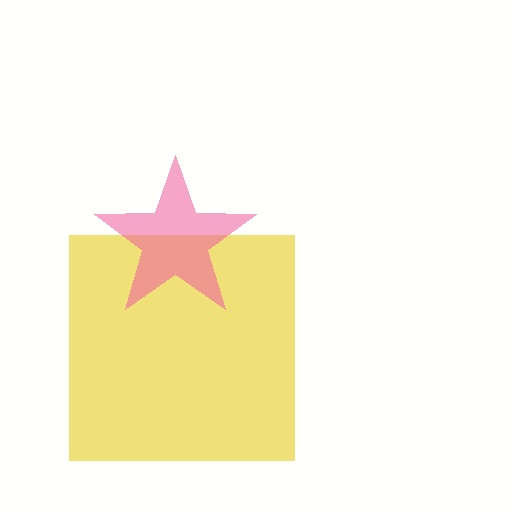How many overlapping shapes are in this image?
There are 2 overlapping shapes in the image.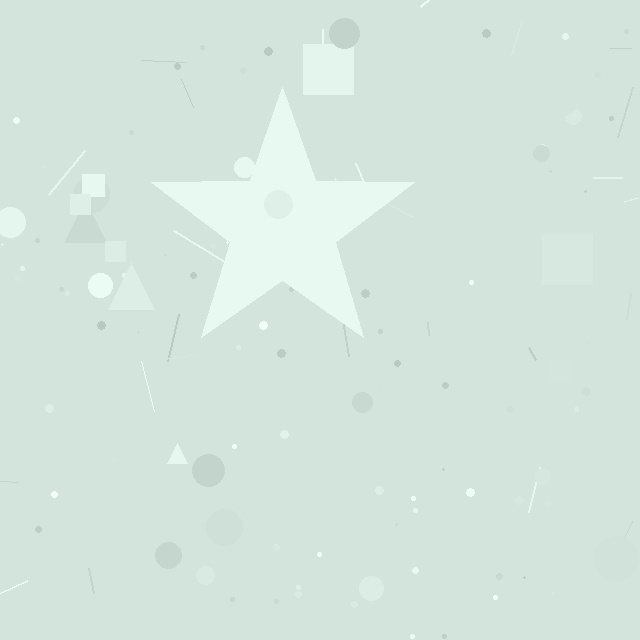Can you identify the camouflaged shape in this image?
The camouflaged shape is a star.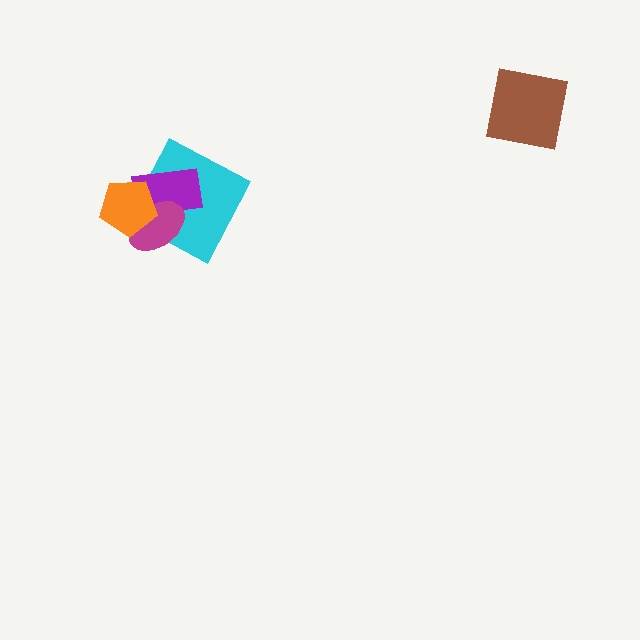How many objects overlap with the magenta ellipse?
3 objects overlap with the magenta ellipse.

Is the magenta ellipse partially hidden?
Yes, it is partially covered by another shape.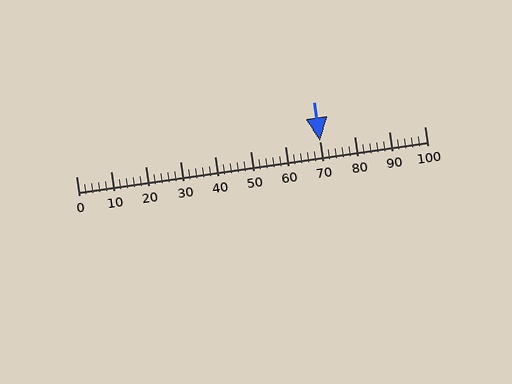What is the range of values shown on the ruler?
The ruler shows values from 0 to 100.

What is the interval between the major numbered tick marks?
The major tick marks are spaced 10 units apart.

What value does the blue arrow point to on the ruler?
The blue arrow points to approximately 70.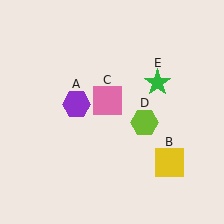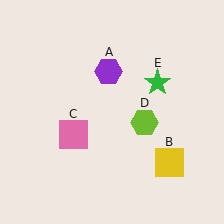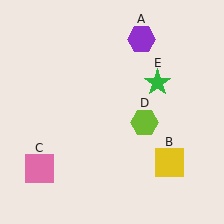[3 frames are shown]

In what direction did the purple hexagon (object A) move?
The purple hexagon (object A) moved up and to the right.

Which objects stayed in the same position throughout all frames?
Yellow square (object B) and lime hexagon (object D) and green star (object E) remained stationary.